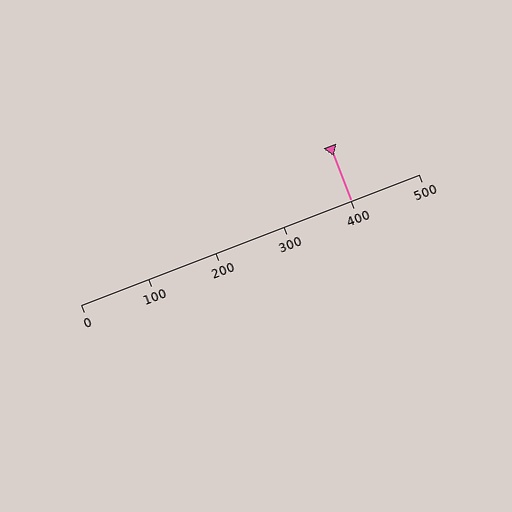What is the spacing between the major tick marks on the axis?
The major ticks are spaced 100 apart.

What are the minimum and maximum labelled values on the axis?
The axis runs from 0 to 500.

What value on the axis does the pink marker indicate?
The marker indicates approximately 400.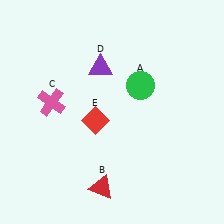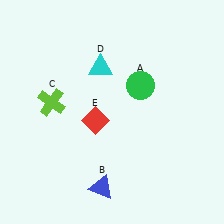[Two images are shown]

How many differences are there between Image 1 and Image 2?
There are 3 differences between the two images.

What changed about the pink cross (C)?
In Image 1, C is pink. In Image 2, it changed to lime.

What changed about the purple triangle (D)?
In Image 1, D is purple. In Image 2, it changed to cyan.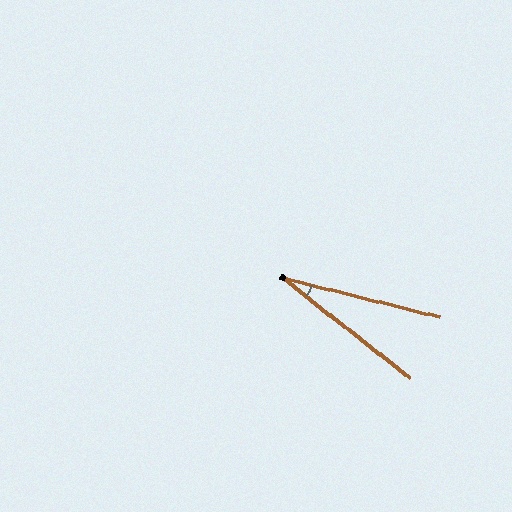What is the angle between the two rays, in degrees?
Approximately 24 degrees.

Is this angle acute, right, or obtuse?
It is acute.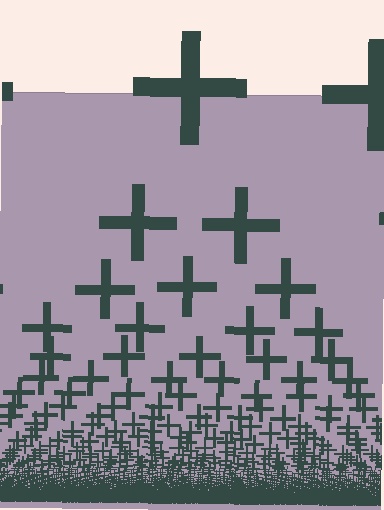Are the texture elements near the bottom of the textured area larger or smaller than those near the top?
Smaller. The gradient is inverted — elements near the bottom are smaller and denser.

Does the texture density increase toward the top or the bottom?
Density increases toward the bottom.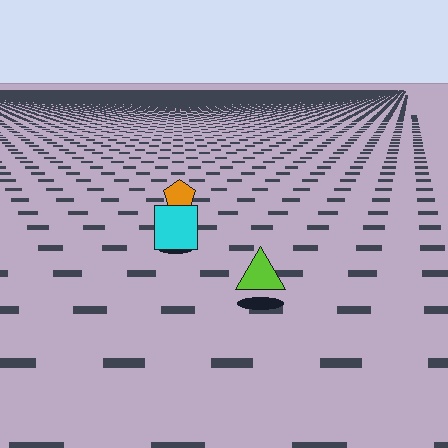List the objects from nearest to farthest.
From nearest to farthest: the lime triangle, the cyan square, the orange pentagon.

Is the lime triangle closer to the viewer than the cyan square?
Yes. The lime triangle is closer — you can tell from the texture gradient: the ground texture is coarser near it.